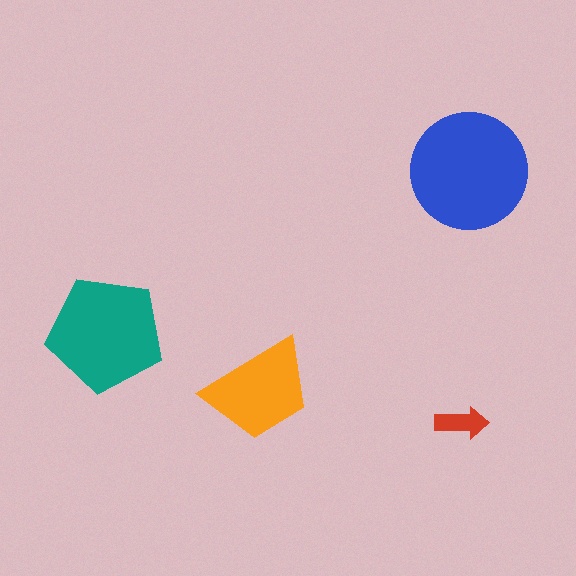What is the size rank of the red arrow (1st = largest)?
4th.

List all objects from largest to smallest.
The blue circle, the teal pentagon, the orange trapezoid, the red arrow.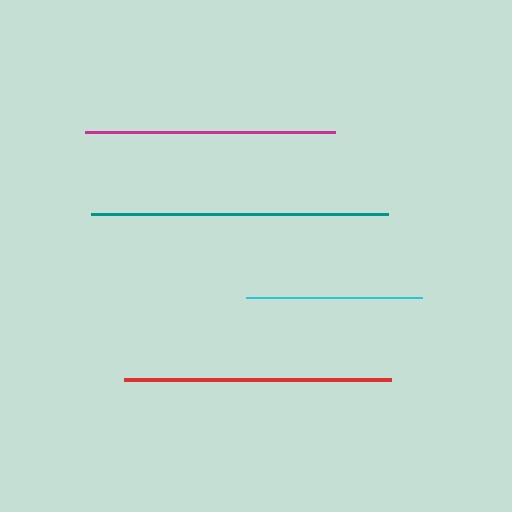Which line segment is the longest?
The teal line is the longest at approximately 298 pixels.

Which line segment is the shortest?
The cyan line is the shortest at approximately 177 pixels.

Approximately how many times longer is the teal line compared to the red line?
The teal line is approximately 1.1 times the length of the red line.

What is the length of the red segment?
The red segment is approximately 267 pixels long.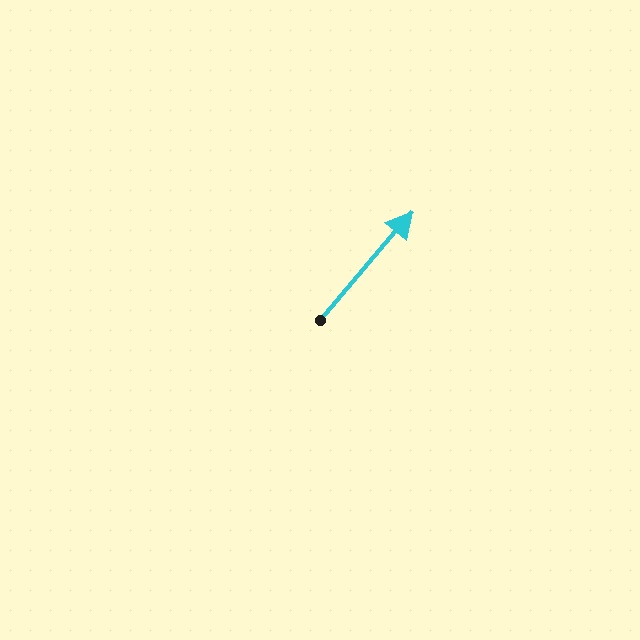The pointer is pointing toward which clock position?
Roughly 1 o'clock.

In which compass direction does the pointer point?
Northeast.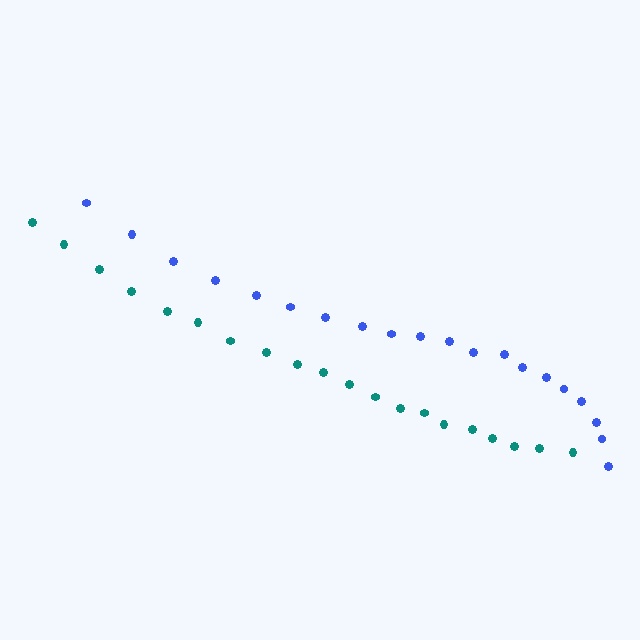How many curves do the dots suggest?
There are 2 distinct paths.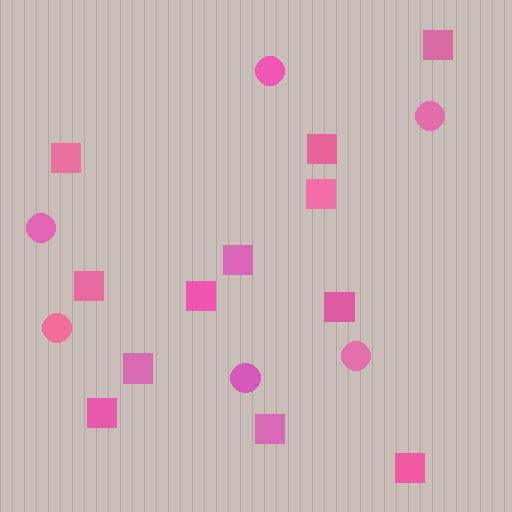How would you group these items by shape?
There are 2 groups: one group of circles (6) and one group of squares (12).